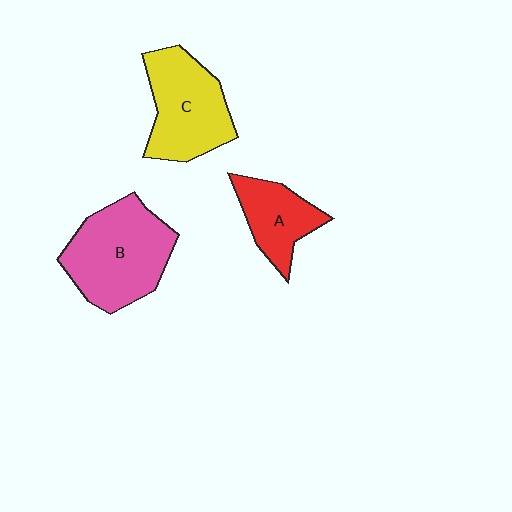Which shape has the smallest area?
Shape A (red).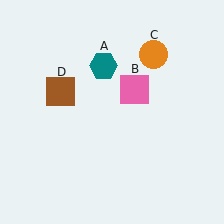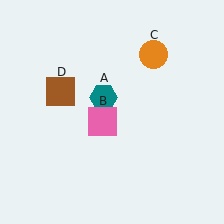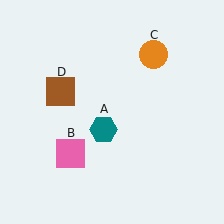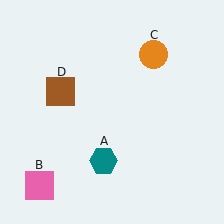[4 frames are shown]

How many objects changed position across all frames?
2 objects changed position: teal hexagon (object A), pink square (object B).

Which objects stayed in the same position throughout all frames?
Orange circle (object C) and brown square (object D) remained stationary.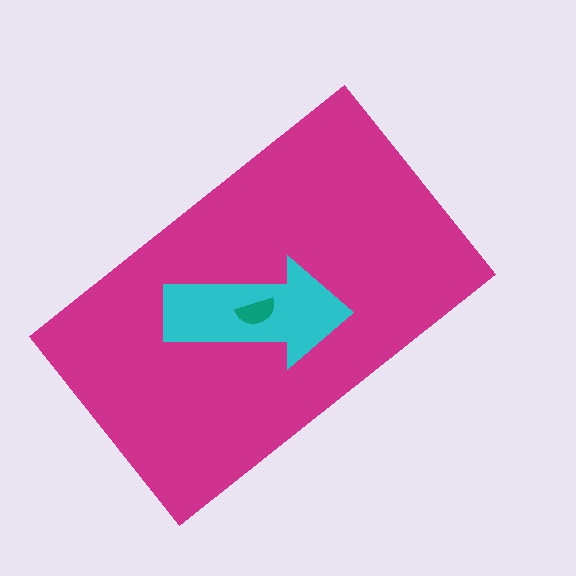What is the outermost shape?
The magenta rectangle.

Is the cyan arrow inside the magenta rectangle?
Yes.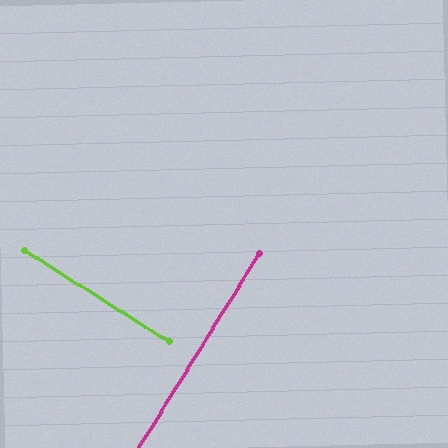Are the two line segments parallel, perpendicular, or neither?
Perpendicular — they meet at approximately 90°.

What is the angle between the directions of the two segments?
Approximately 90 degrees.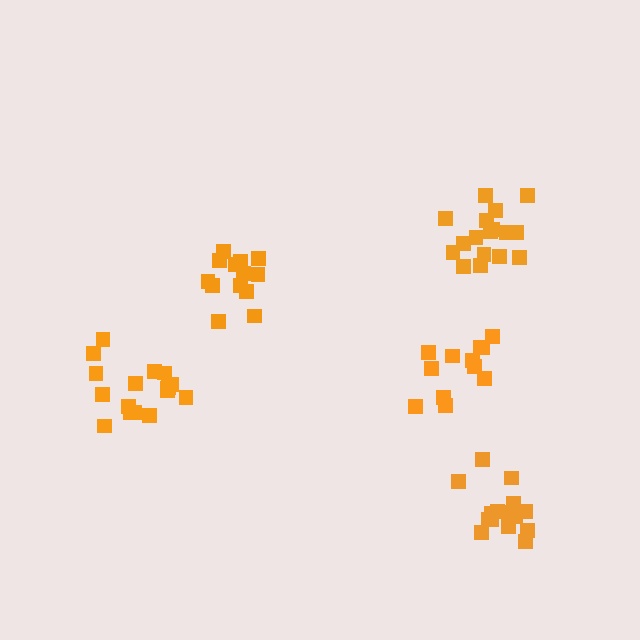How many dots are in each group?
Group 1: 12 dots, Group 2: 15 dots, Group 3: 13 dots, Group 4: 17 dots, Group 5: 17 dots (74 total).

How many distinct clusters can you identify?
There are 5 distinct clusters.